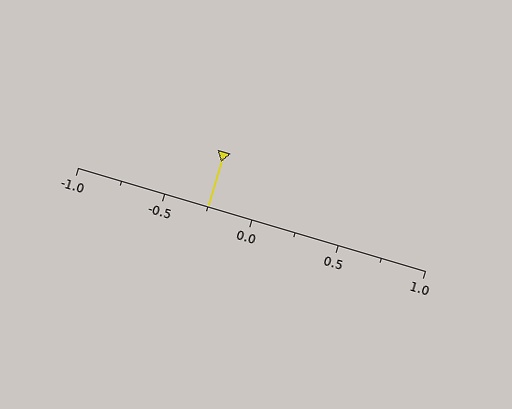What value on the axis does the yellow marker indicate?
The marker indicates approximately -0.25.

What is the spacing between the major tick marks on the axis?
The major ticks are spaced 0.5 apart.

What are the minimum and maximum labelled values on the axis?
The axis runs from -1.0 to 1.0.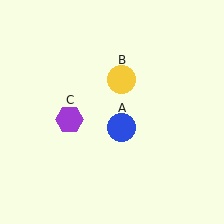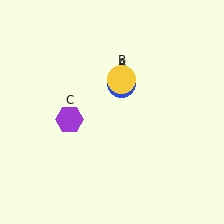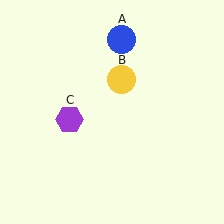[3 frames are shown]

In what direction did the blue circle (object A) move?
The blue circle (object A) moved up.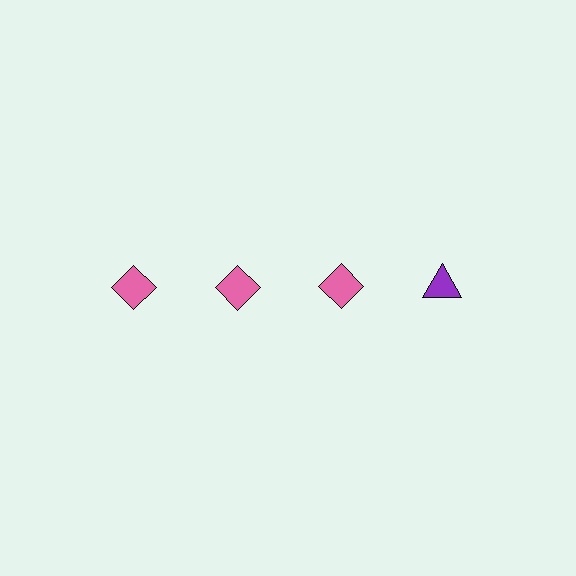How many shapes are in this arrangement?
There are 4 shapes arranged in a grid pattern.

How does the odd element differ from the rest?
It differs in both color (purple instead of pink) and shape (triangle instead of diamond).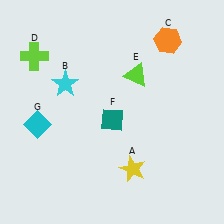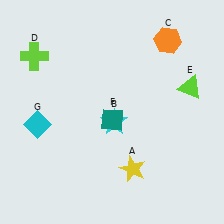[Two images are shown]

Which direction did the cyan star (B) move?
The cyan star (B) moved right.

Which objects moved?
The objects that moved are: the cyan star (B), the lime triangle (E).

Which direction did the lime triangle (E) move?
The lime triangle (E) moved right.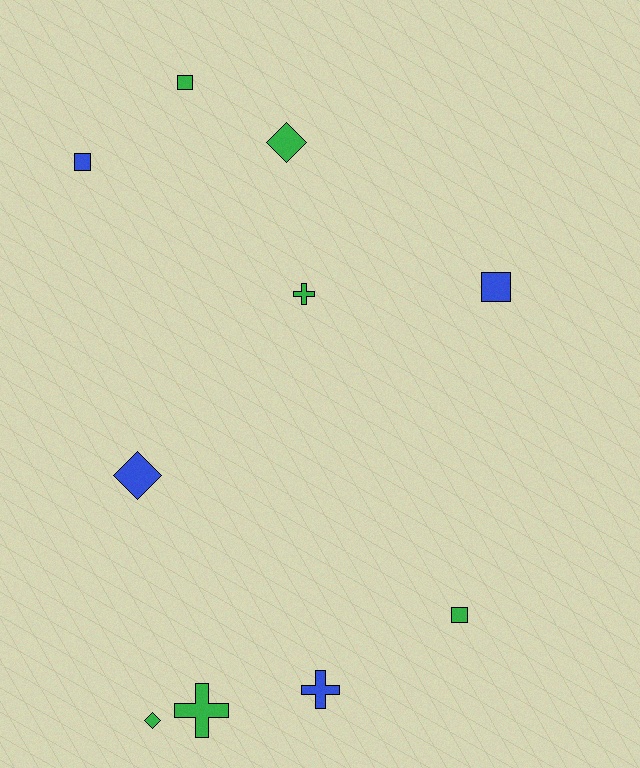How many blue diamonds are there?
There is 1 blue diamond.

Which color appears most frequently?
Green, with 6 objects.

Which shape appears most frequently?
Square, with 4 objects.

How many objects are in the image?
There are 10 objects.